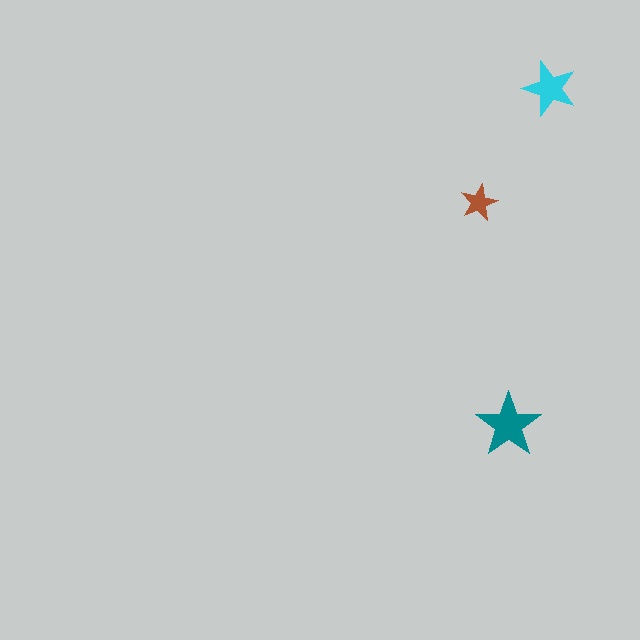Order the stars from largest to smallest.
the teal one, the cyan one, the brown one.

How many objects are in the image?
There are 3 objects in the image.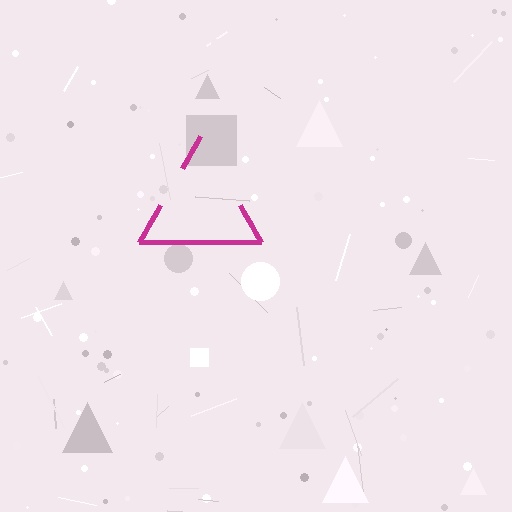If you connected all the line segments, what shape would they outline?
They would outline a triangle.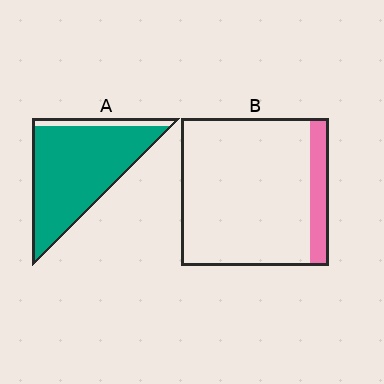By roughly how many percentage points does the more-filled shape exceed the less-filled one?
By roughly 75 percentage points (A over B).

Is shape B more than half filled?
No.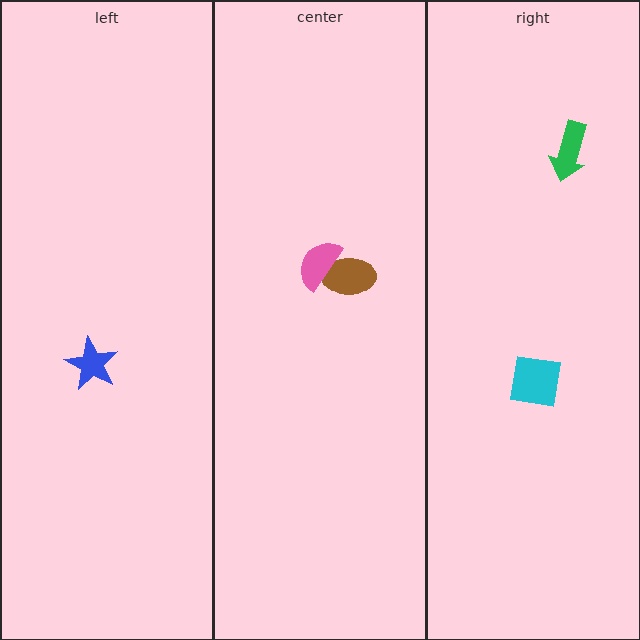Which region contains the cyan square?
The right region.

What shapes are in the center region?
The brown ellipse, the pink semicircle.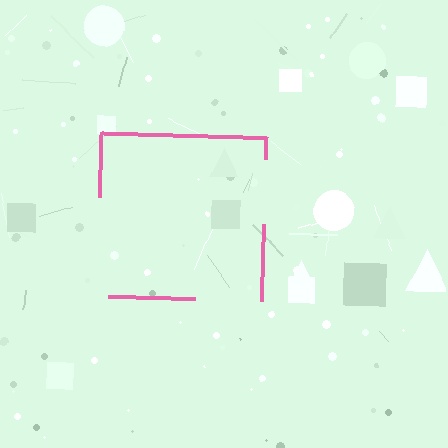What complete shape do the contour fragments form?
The contour fragments form a square.